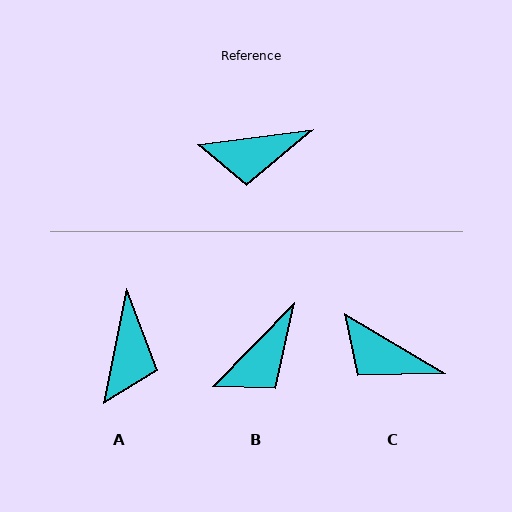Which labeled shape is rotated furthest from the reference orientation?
A, about 71 degrees away.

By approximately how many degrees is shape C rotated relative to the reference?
Approximately 38 degrees clockwise.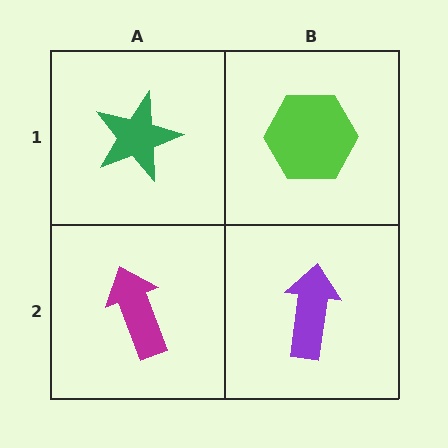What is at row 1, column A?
A green star.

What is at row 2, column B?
A purple arrow.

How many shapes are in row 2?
2 shapes.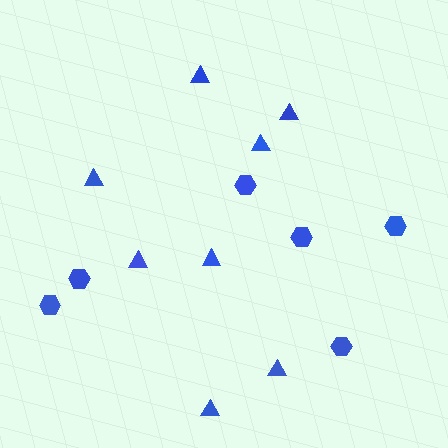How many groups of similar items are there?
There are 2 groups: one group of hexagons (6) and one group of triangles (8).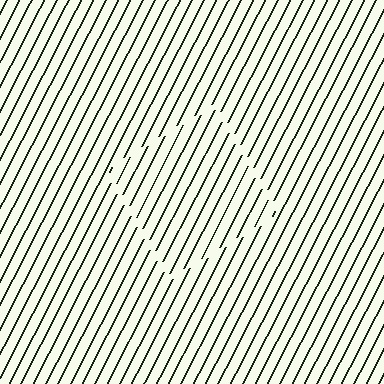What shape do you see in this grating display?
An illusory square. The interior of the shape contains the same grating, shifted by half a period — the contour is defined by the phase discontinuity where line-ends from the inner and outer gratings abut.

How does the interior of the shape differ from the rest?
The interior of the shape contains the same grating, shifted by half a period — the contour is defined by the phase discontinuity where line-ends from the inner and outer gratings abut.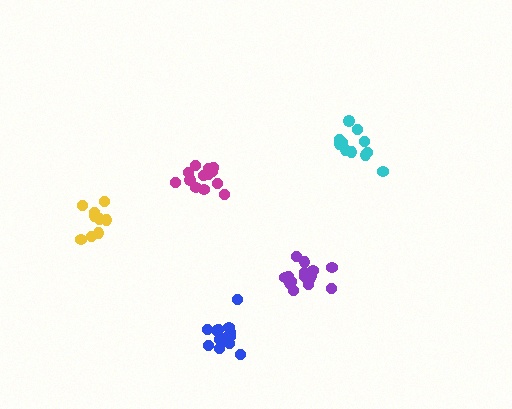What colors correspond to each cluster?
The clusters are colored: cyan, purple, yellow, blue, magenta.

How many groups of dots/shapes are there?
There are 5 groups.